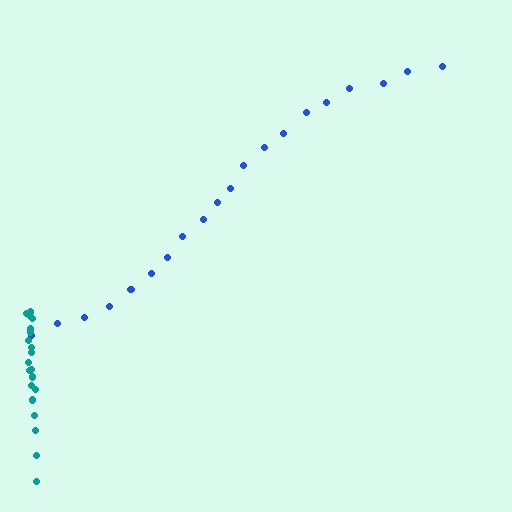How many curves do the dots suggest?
There are 2 distinct paths.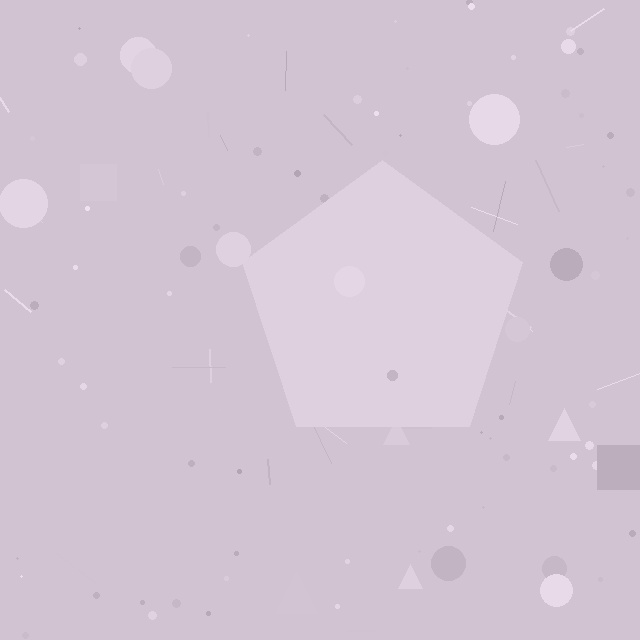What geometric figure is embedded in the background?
A pentagon is embedded in the background.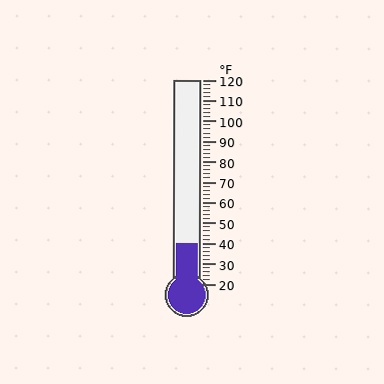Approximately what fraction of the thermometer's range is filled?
The thermometer is filled to approximately 20% of its range.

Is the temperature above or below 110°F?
The temperature is below 110°F.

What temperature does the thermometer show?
The thermometer shows approximately 40°F.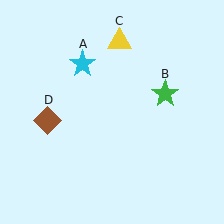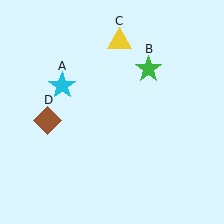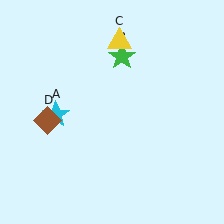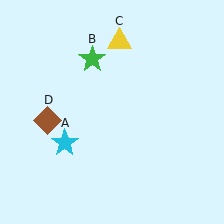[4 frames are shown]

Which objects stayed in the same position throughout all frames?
Yellow triangle (object C) and brown diamond (object D) remained stationary.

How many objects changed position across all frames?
2 objects changed position: cyan star (object A), green star (object B).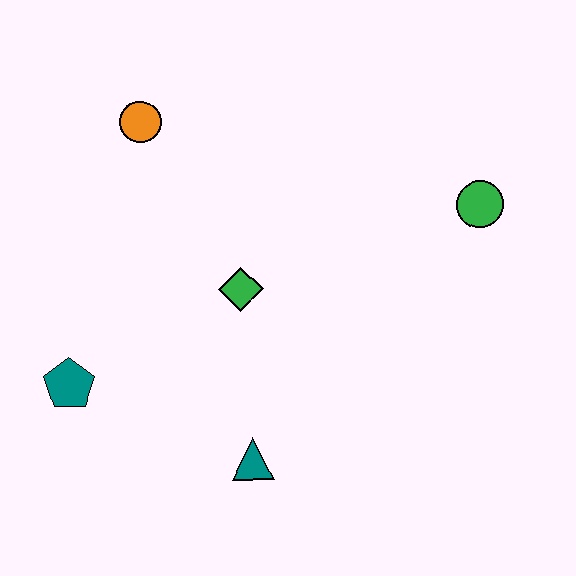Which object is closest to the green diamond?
The teal triangle is closest to the green diamond.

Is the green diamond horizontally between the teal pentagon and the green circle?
Yes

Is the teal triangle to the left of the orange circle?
No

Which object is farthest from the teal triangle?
The orange circle is farthest from the teal triangle.